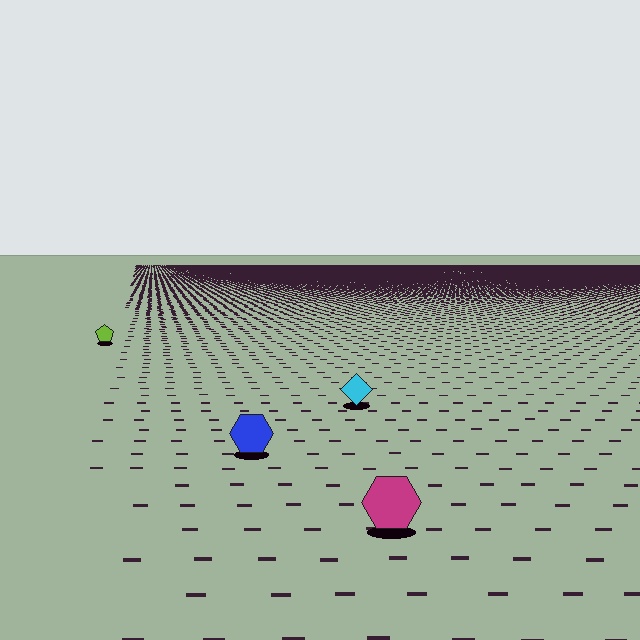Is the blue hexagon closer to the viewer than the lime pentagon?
Yes. The blue hexagon is closer — you can tell from the texture gradient: the ground texture is coarser near it.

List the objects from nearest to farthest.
From nearest to farthest: the magenta hexagon, the blue hexagon, the cyan diamond, the lime pentagon.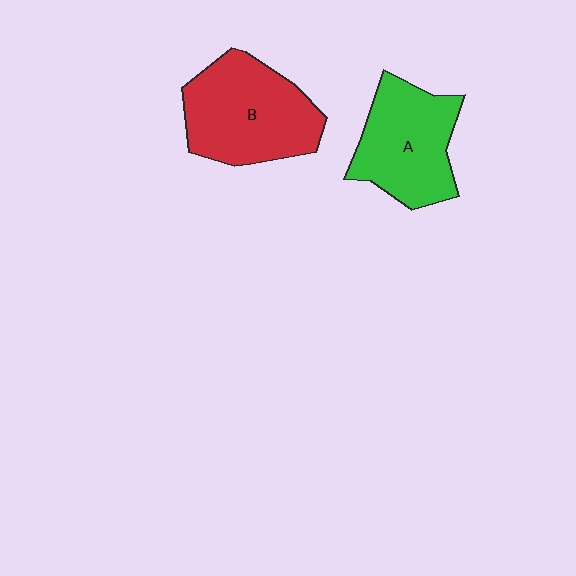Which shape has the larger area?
Shape B (red).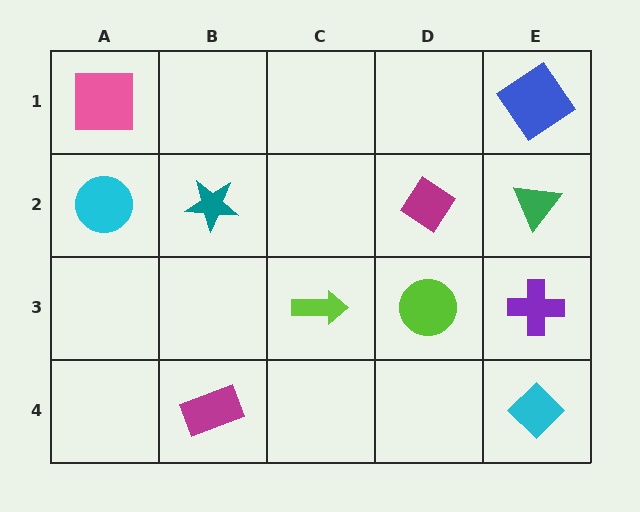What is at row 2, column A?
A cyan circle.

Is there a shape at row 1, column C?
No, that cell is empty.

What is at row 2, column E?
A green triangle.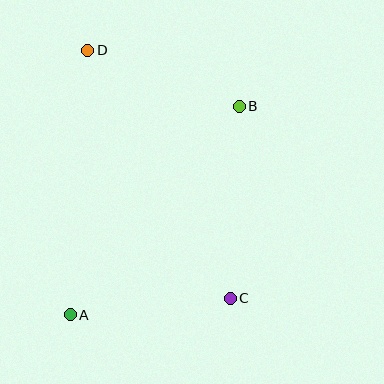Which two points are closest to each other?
Points A and C are closest to each other.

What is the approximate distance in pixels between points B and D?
The distance between B and D is approximately 161 pixels.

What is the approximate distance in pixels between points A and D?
The distance between A and D is approximately 265 pixels.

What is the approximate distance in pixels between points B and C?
The distance between B and C is approximately 192 pixels.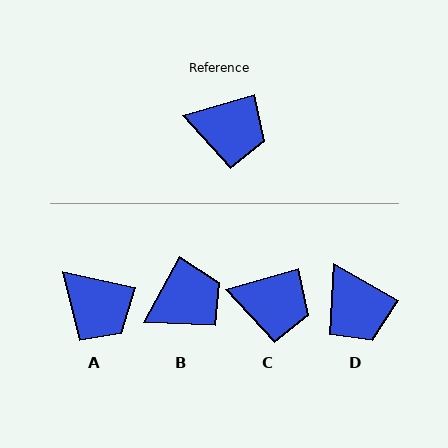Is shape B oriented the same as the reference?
No, it is off by about 46 degrees.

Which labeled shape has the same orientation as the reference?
C.